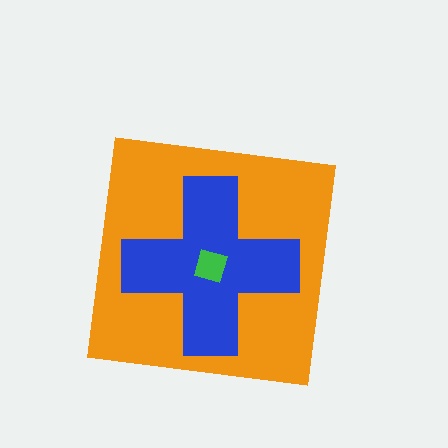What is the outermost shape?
The orange square.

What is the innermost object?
The green square.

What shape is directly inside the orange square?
The blue cross.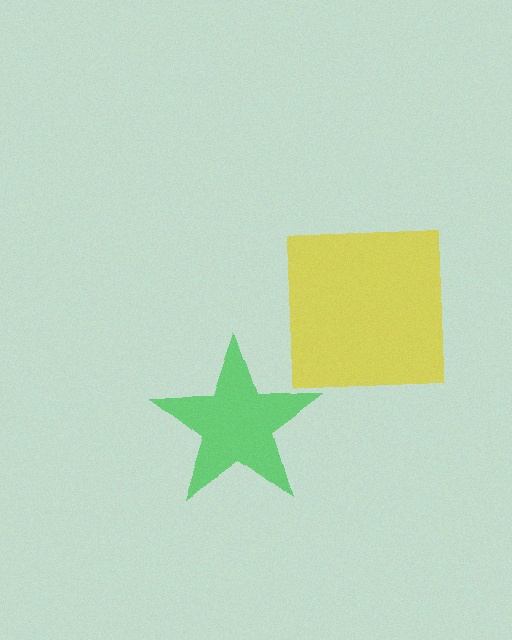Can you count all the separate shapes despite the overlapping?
Yes, there are 2 separate shapes.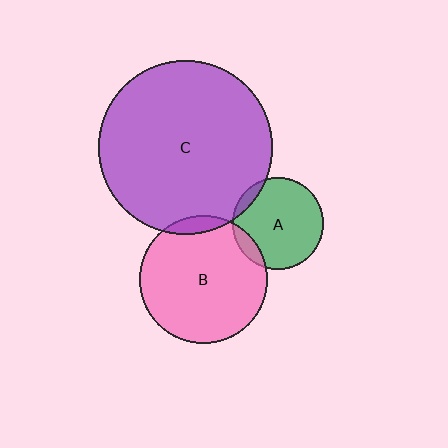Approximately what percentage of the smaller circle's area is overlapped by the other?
Approximately 5%.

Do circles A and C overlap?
Yes.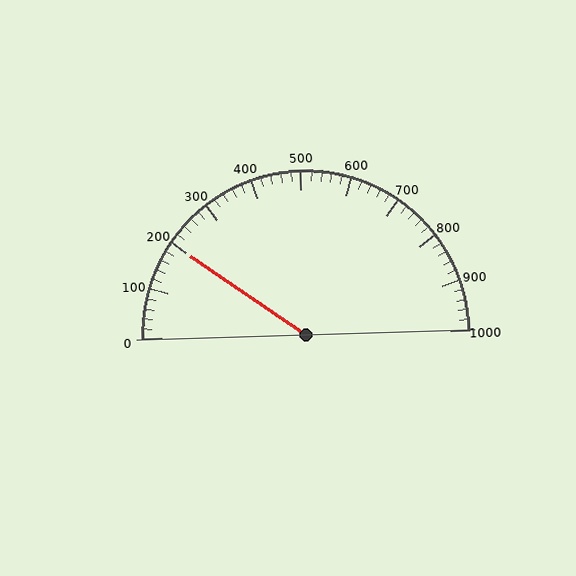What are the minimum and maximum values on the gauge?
The gauge ranges from 0 to 1000.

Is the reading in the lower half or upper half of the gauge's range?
The reading is in the lower half of the range (0 to 1000).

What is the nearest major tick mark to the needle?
The nearest major tick mark is 200.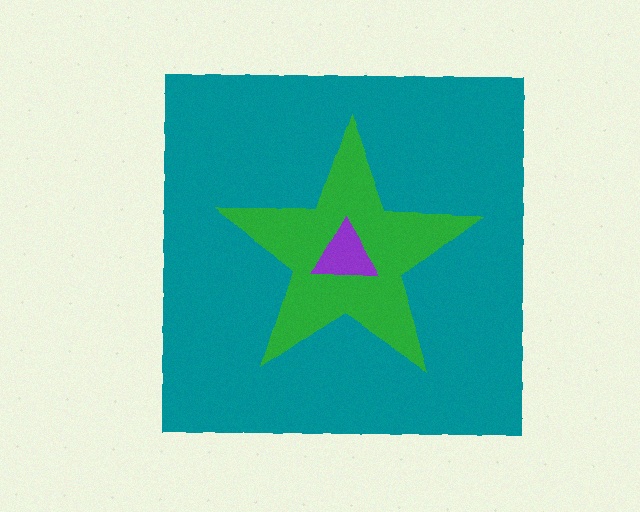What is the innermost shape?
The purple triangle.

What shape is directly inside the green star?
The purple triangle.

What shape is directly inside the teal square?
The green star.